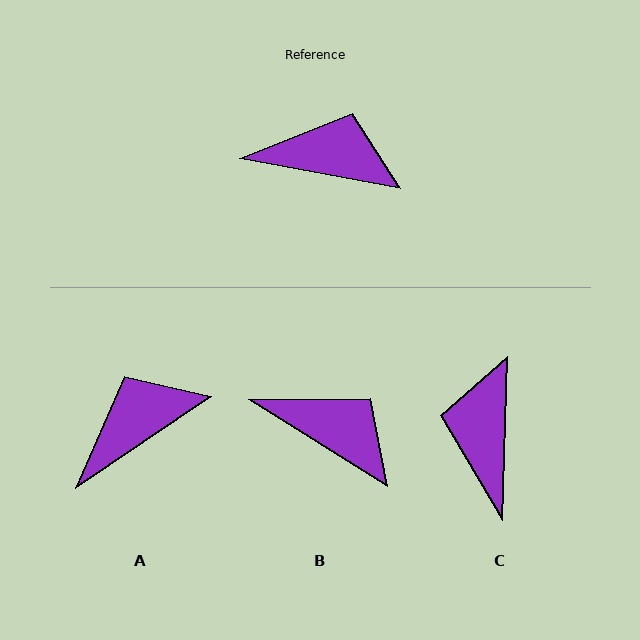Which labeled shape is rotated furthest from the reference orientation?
C, about 98 degrees away.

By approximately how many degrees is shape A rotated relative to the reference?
Approximately 44 degrees counter-clockwise.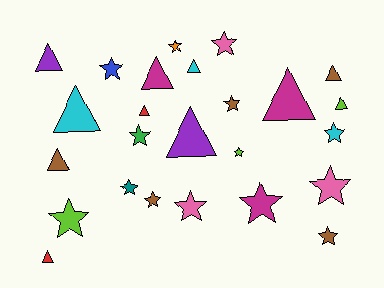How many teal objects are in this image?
There is 1 teal object.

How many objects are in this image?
There are 25 objects.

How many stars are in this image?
There are 14 stars.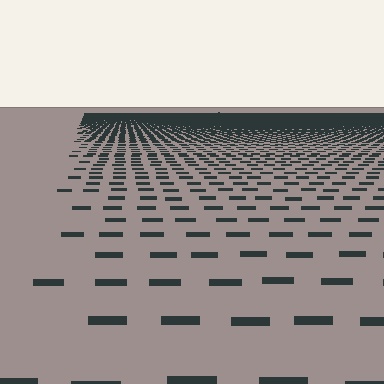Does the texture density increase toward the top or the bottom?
Density increases toward the top.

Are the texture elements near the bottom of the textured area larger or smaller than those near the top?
Larger. Near the bottom, elements are closer to the viewer and appear at a bigger on-screen size.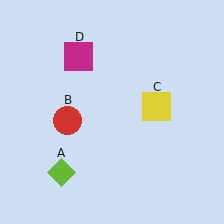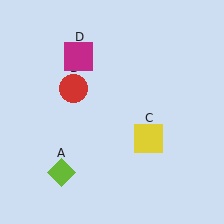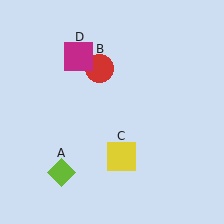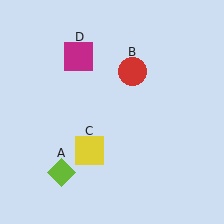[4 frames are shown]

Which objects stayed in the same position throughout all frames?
Lime diamond (object A) and magenta square (object D) remained stationary.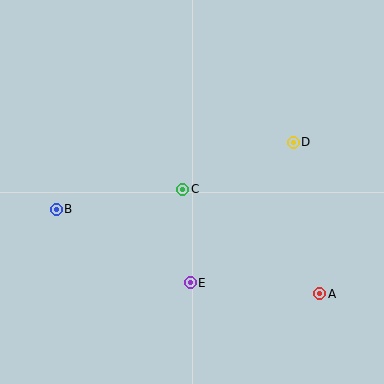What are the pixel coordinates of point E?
Point E is at (190, 283).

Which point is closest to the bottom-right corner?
Point A is closest to the bottom-right corner.